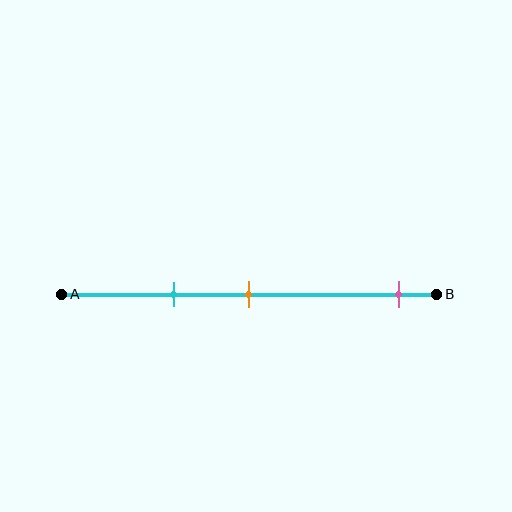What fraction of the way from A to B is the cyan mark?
The cyan mark is approximately 30% (0.3) of the way from A to B.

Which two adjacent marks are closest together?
The cyan and orange marks are the closest adjacent pair.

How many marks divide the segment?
There are 3 marks dividing the segment.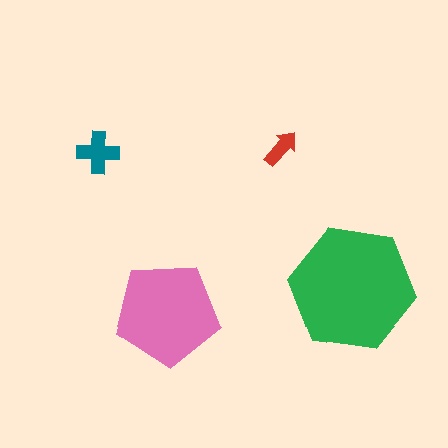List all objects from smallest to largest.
The red arrow, the teal cross, the pink pentagon, the green hexagon.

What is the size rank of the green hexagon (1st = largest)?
1st.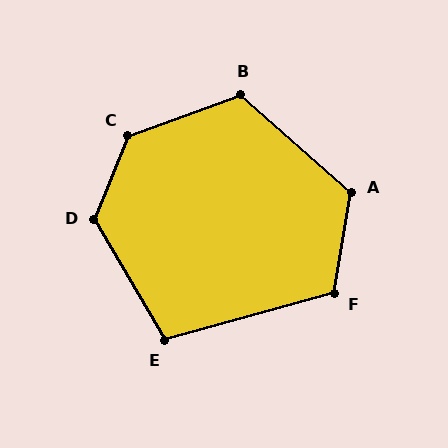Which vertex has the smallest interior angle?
E, at approximately 105 degrees.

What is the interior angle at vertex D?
Approximately 127 degrees (obtuse).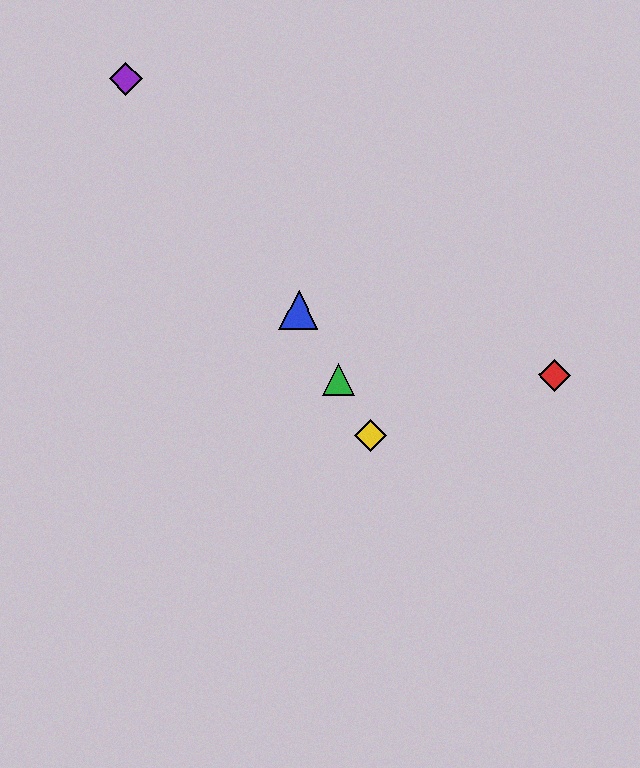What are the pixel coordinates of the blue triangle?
The blue triangle is at (299, 310).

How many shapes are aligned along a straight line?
3 shapes (the blue triangle, the green triangle, the yellow diamond) are aligned along a straight line.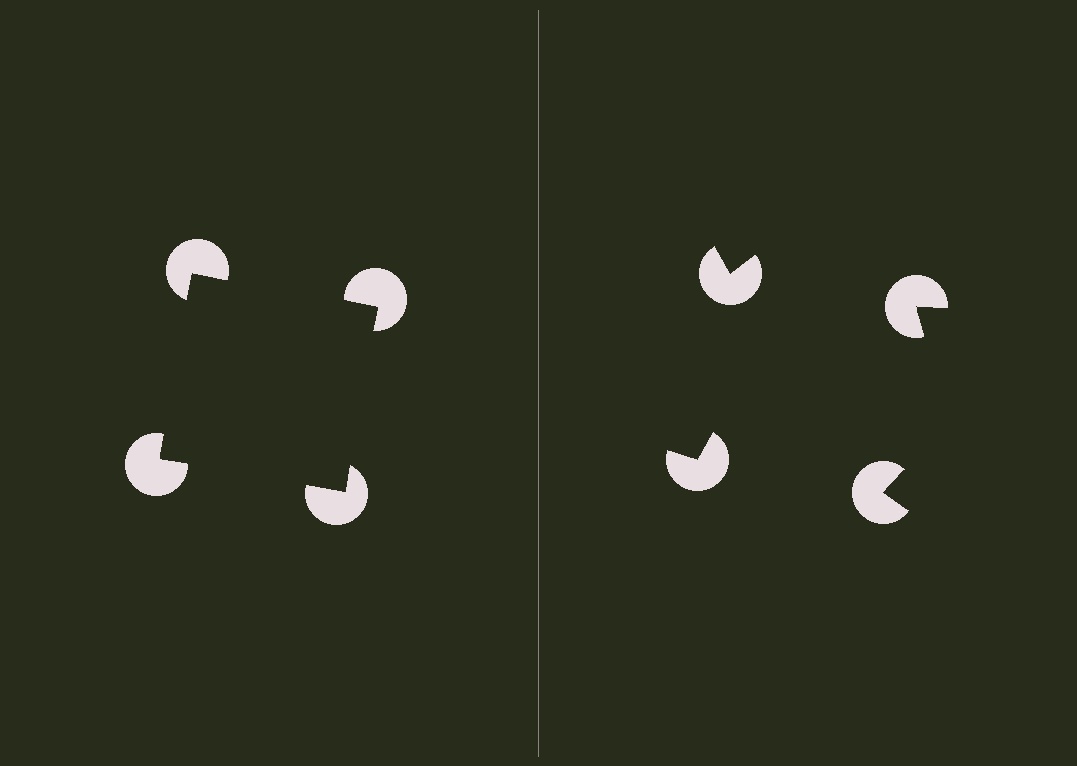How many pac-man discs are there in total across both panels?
8 — 4 on each side.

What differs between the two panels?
The pac-man discs are positioned identically on both sides; only the wedge orientations differ. On the left they align to a square; on the right they are misaligned.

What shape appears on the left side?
An illusory square.